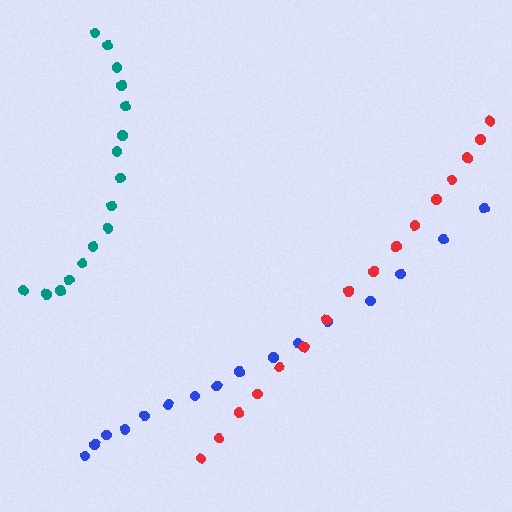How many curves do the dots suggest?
There are 3 distinct paths.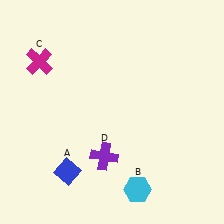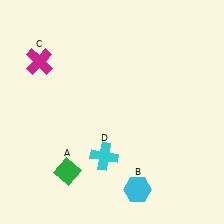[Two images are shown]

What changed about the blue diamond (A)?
In Image 1, A is blue. In Image 2, it changed to green.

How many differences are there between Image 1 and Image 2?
There are 2 differences between the two images.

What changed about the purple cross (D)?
In Image 1, D is purple. In Image 2, it changed to cyan.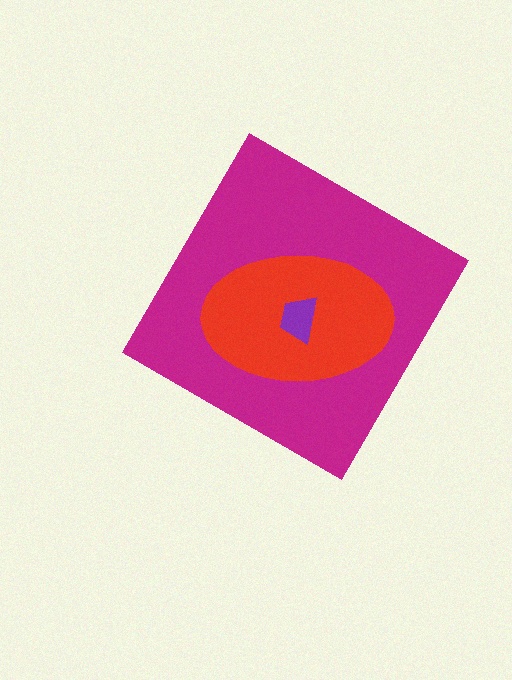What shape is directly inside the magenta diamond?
The red ellipse.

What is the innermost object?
The purple trapezoid.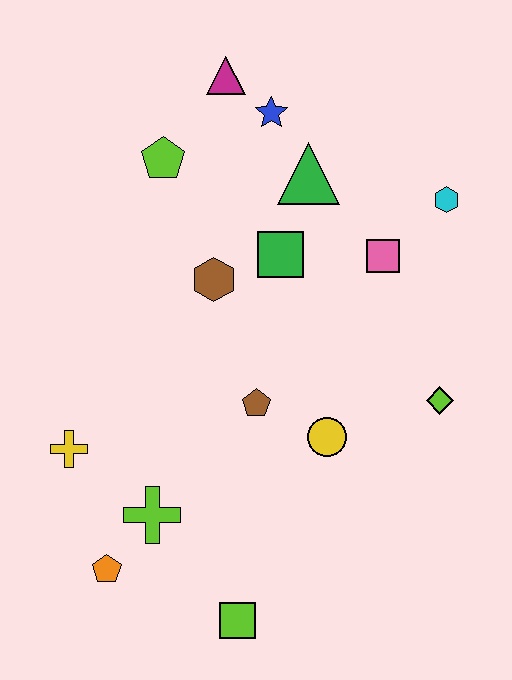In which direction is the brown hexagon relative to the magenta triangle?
The brown hexagon is below the magenta triangle.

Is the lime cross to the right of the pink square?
No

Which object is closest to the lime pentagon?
The magenta triangle is closest to the lime pentagon.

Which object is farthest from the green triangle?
The lime square is farthest from the green triangle.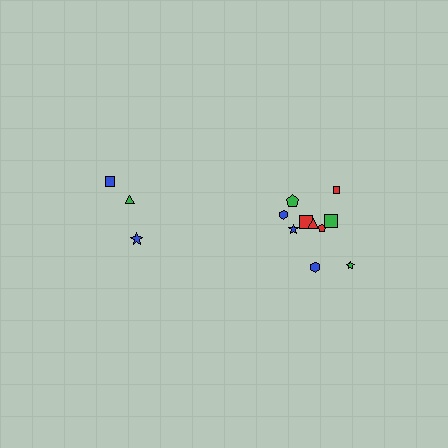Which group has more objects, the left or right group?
The right group.